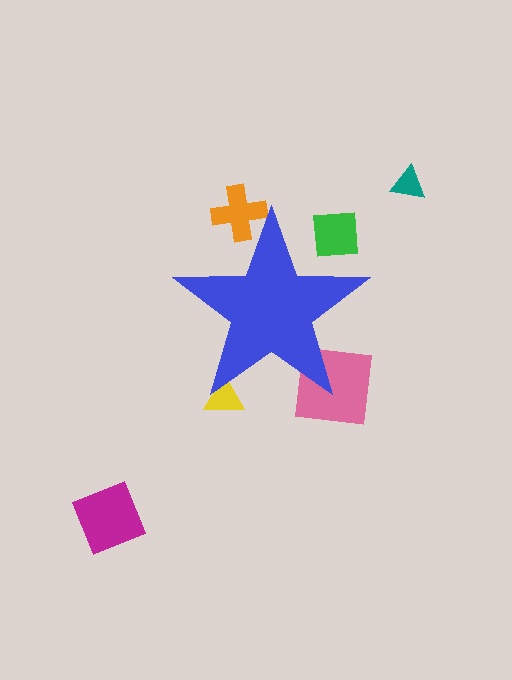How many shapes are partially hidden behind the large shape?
4 shapes are partially hidden.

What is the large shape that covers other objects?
A blue star.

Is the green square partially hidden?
Yes, the green square is partially hidden behind the blue star.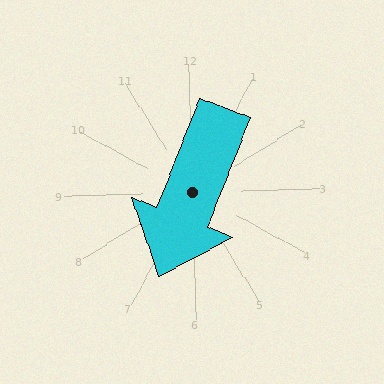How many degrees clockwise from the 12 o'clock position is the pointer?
Approximately 203 degrees.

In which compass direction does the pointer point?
Southwest.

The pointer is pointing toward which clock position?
Roughly 7 o'clock.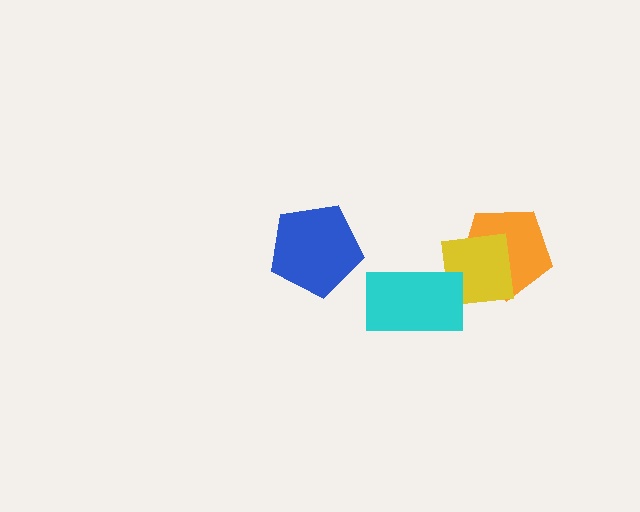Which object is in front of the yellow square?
The cyan rectangle is in front of the yellow square.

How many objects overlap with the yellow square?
2 objects overlap with the yellow square.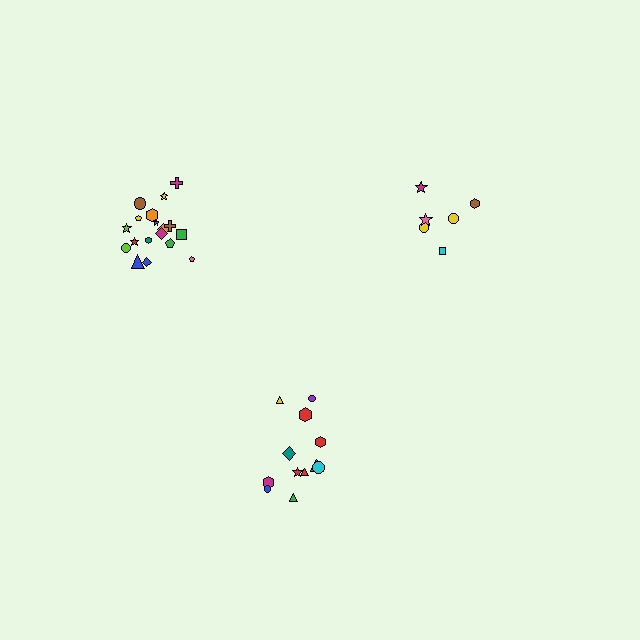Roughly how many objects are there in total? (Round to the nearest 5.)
Roughly 35 objects in total.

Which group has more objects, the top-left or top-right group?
The top-left group.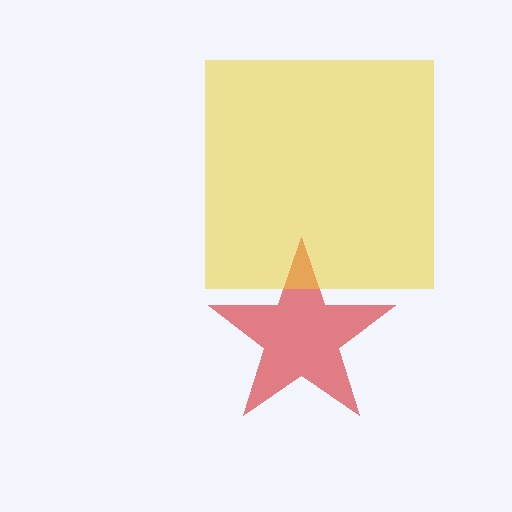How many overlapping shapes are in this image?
There are 2 overlapping shapes in the image.